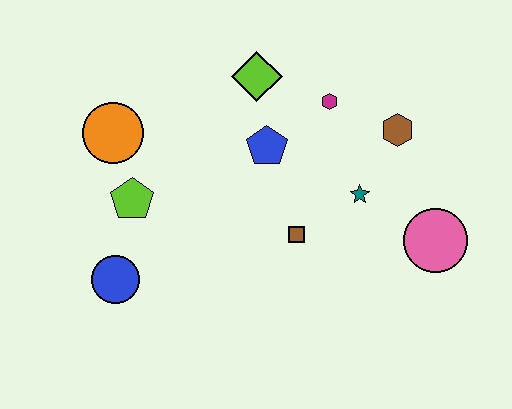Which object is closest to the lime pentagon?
The orange circle is closest to the lime pentagon.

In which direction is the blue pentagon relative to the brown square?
The blue pentagon is above the brown square.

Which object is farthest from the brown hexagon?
The blue circle is farthest from the brown hexagon.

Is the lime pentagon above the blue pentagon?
No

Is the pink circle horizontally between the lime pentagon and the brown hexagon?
No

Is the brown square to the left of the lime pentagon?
No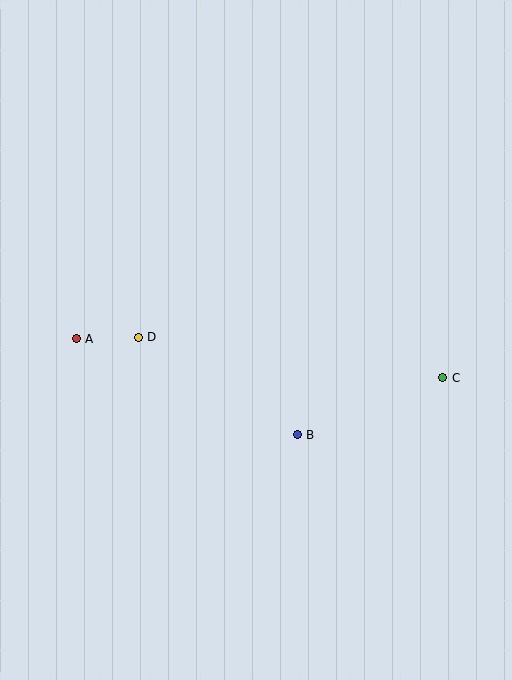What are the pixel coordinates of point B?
Point B is at (297, 435).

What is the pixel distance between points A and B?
The distance between A and B is 241 pixels.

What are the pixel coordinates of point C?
Point C is at (443, 378).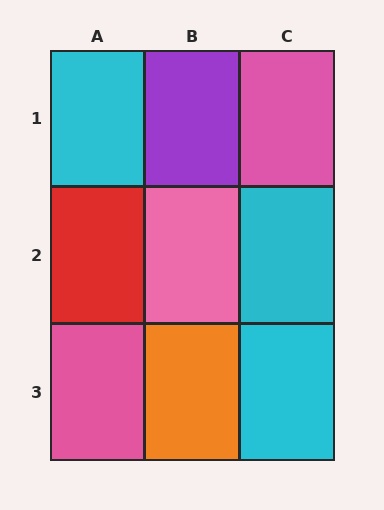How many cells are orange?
1 cell is orange.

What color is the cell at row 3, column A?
Pink.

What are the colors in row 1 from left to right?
Cyan, purple, pink.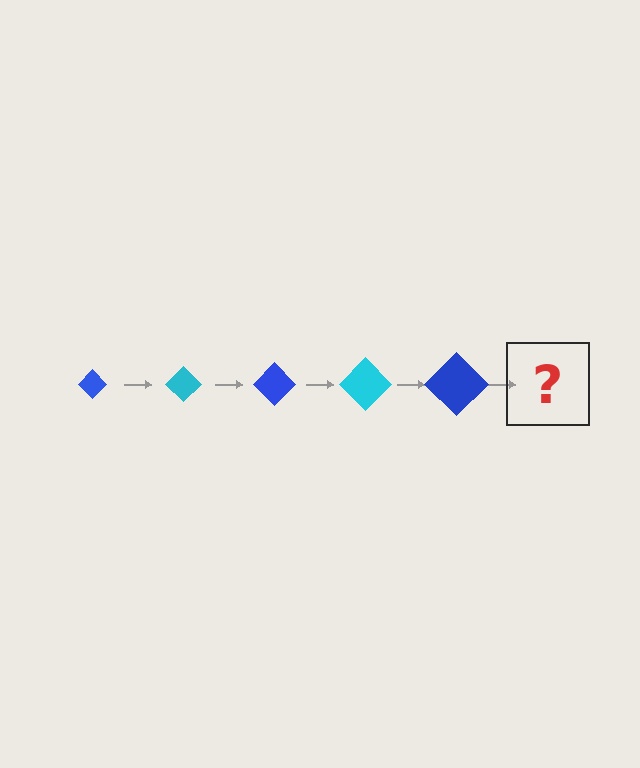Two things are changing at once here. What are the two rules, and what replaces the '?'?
The two rules are that the diamond grows larger each step and the color cycles through blue and cyan. The '?' should be a cyan diamond, larger than the previous one.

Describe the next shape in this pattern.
It should be a cyan diamond, larger than the previous one.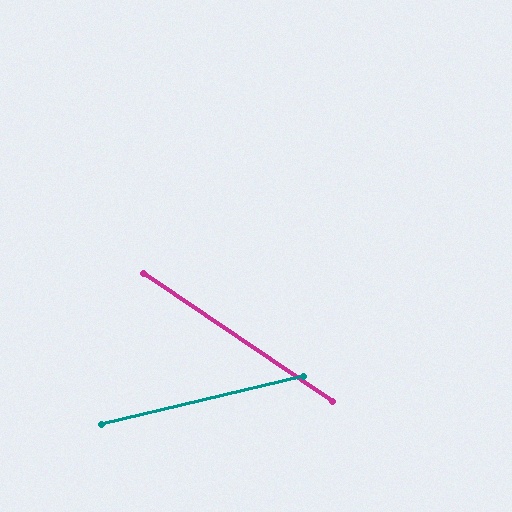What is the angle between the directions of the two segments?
Approximately 48 degrees.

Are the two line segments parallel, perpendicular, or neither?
Neither parallel nor perpendicular — they differ by about 48°.